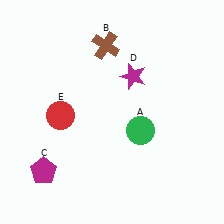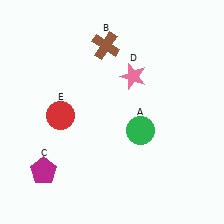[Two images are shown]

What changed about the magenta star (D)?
In Image 1, D is magenta. In Image 2, it changed to pink.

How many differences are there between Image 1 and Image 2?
There is 1 difference between the two images.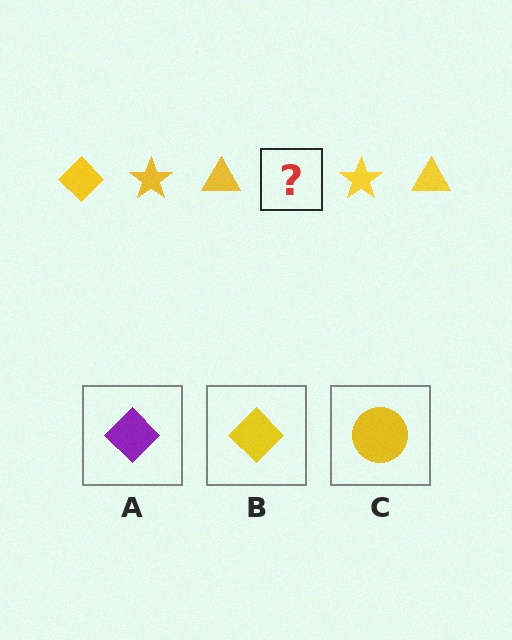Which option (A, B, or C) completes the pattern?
B.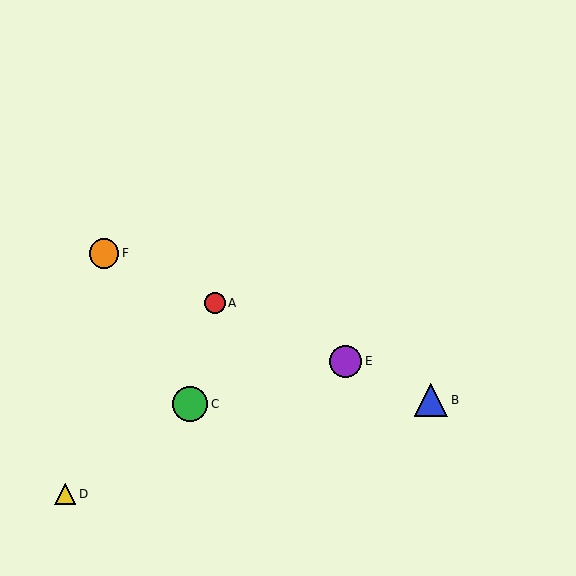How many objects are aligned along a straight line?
4 objects (A, B, E, F) are aligned along a straight line.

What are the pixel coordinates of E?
Object E is at (346, 361).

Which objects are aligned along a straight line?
Objects A, B, E, F are aligned along a straight line.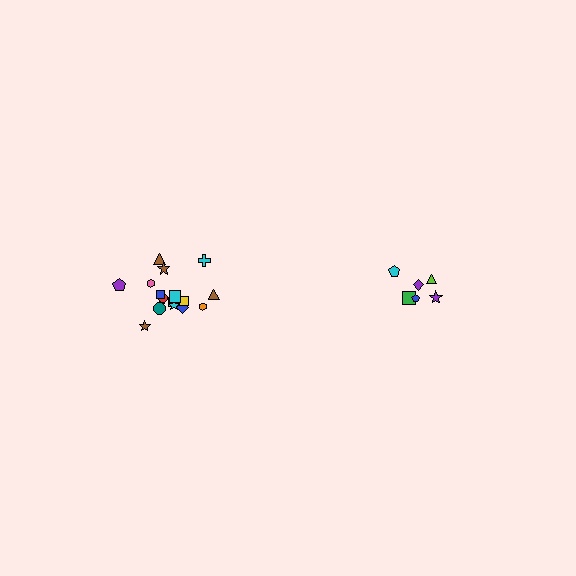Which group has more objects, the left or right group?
The left group.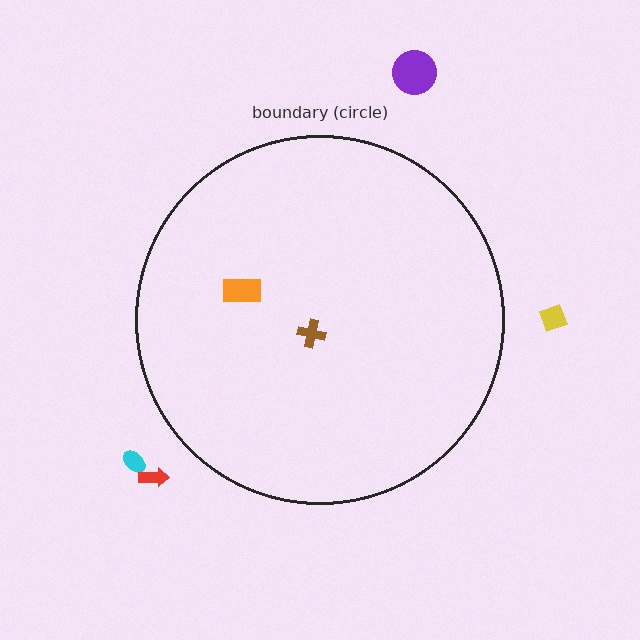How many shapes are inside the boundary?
2 inside, 4 outside.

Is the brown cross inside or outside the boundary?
Inside.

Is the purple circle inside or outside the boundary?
Outside.